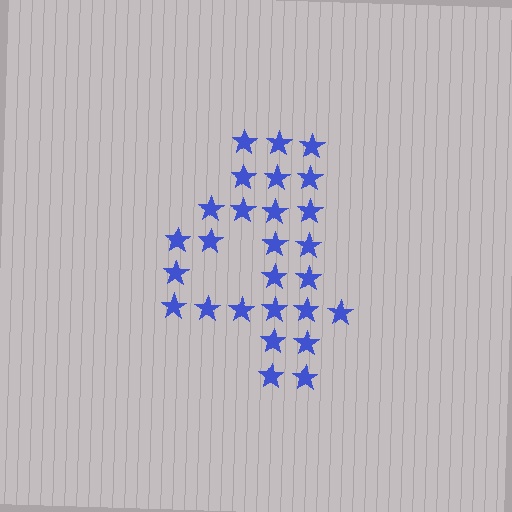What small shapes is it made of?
It is made of small stars.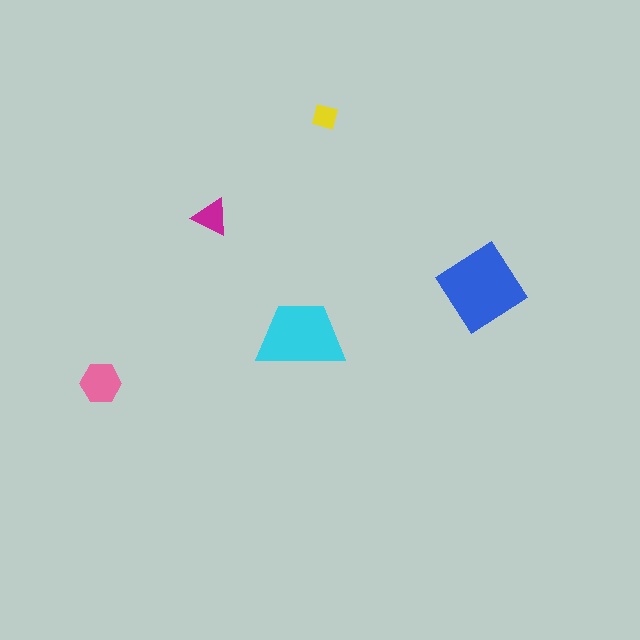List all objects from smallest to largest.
The yellow diamond, the magenta triangle, the pink hexagon, the cyan trapezoid, the blue diamond.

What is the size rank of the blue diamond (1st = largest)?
1st.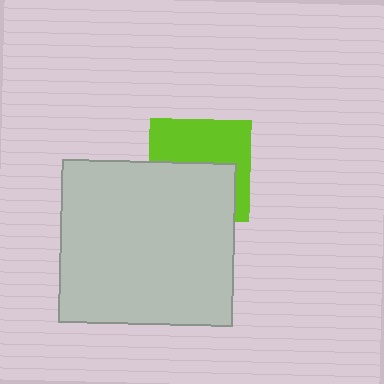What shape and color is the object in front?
The object in front is a light gray rectangle.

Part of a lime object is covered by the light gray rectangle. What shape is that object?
It is a square.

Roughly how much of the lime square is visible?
About half of it is visible (roughly 49%).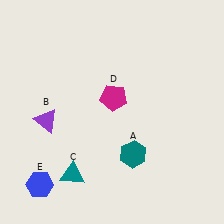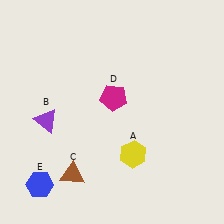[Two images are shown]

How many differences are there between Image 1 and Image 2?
There are 2 differences between the two images.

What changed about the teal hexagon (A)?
In Image 1, A is teal. In Image 2, it changed to yellow.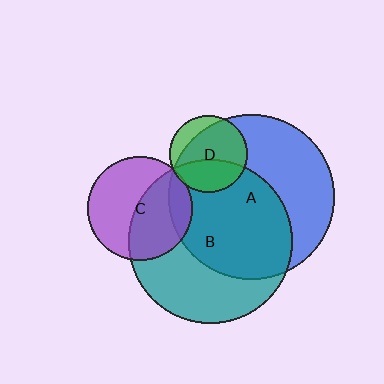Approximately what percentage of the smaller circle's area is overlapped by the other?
Approximately 55%.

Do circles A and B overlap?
Yes.